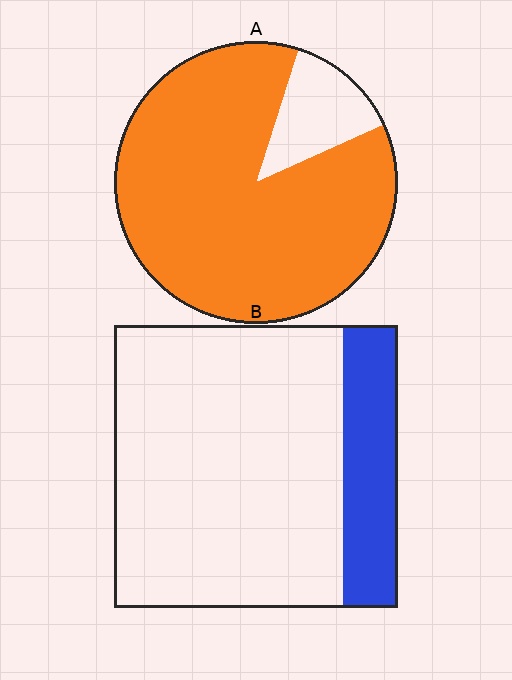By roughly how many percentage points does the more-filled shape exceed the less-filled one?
By roughly 65 percentage points (A over B).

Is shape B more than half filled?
No.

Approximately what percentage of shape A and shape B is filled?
A is approximately 85% and B is approximately 20%.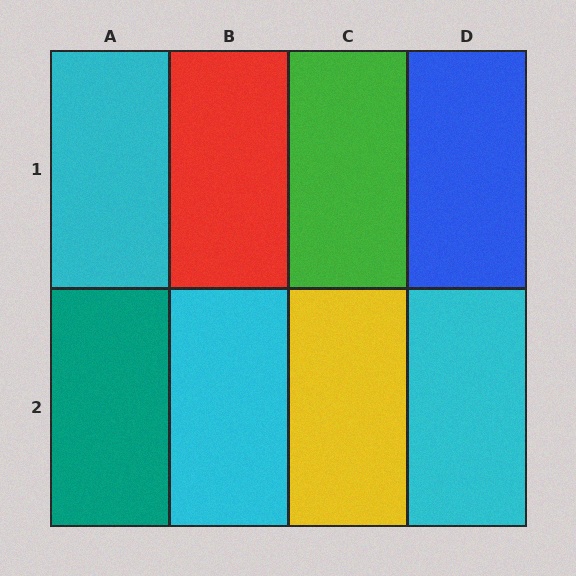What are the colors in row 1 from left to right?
Cyan, red, green, blue.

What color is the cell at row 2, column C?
Yellow.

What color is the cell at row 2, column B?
Cyan.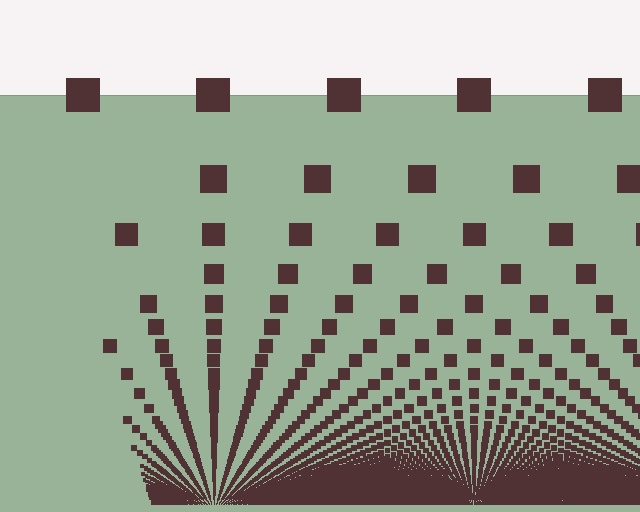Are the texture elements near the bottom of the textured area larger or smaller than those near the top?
Smaller. The gradient is inverted — elements near the bottom are smaller and denser.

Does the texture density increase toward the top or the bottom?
Density increases toward the bottom.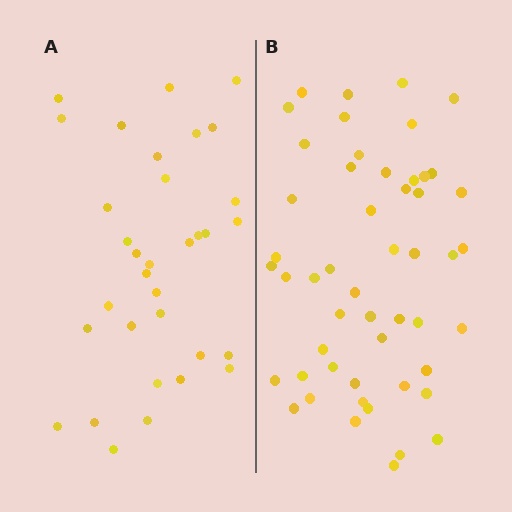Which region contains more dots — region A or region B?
Region B (the right region) has more dots.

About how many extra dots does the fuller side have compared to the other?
Region B has approximately 20 more dots than region A.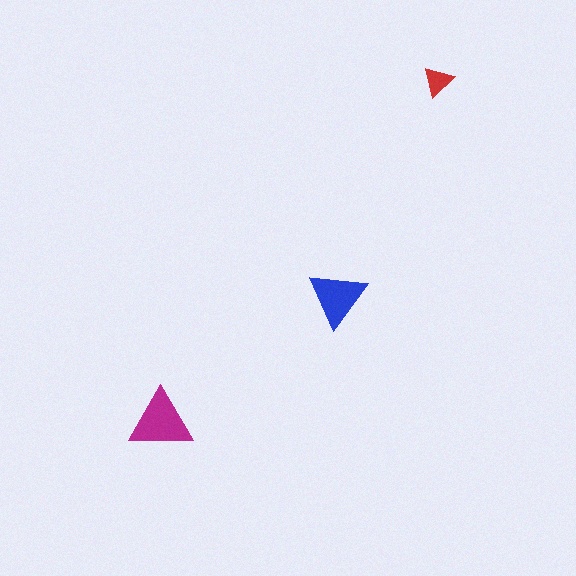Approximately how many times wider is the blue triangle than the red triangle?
About 2 times wider.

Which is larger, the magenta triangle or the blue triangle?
The magenta one.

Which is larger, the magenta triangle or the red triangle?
The magenta one.